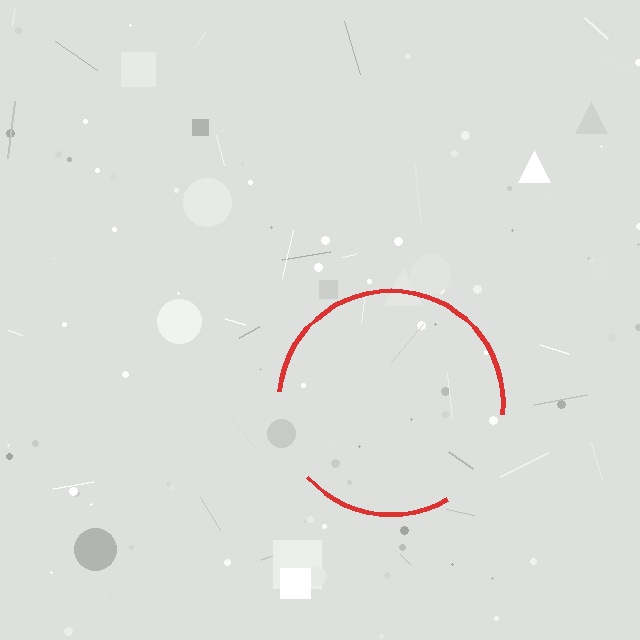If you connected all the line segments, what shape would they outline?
They would outline a circle.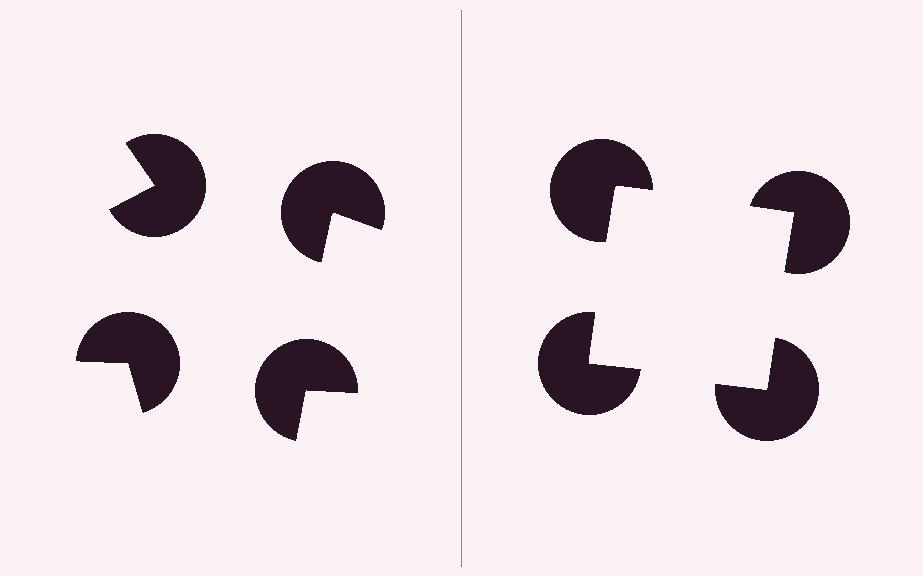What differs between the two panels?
The pac-man discs are positioned identically on both sides; only the wedge orientations differ. On the right they align to a square; on the left they are misaligned.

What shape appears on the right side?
An illusory square.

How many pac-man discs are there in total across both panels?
8 — 4 on each side.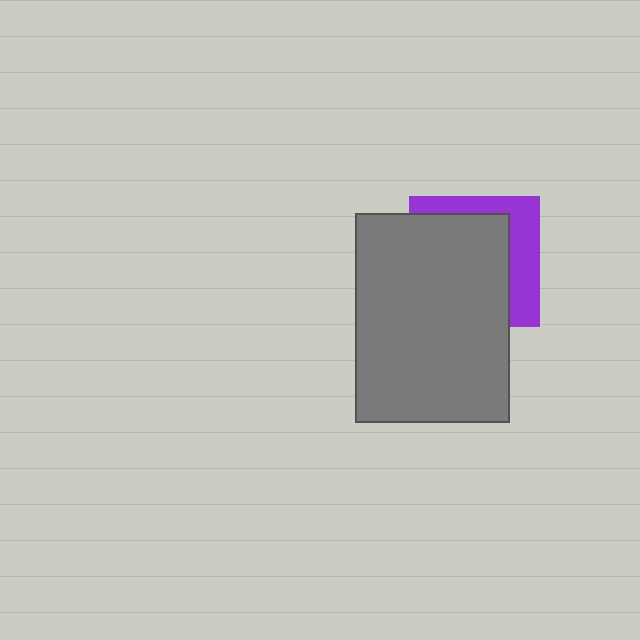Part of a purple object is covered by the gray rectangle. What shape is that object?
It is a square.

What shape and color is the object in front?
The object in front is a gray rectangle.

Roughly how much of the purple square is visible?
A small part of it is visible (roughly 34%).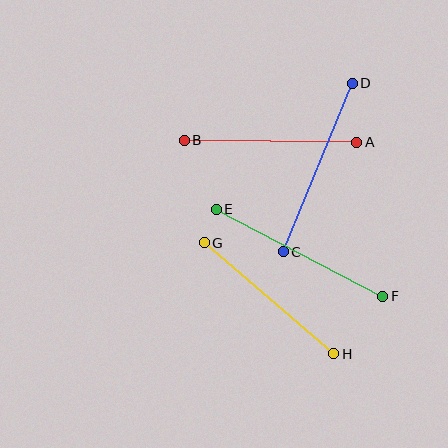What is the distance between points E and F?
The distance is approximately 188 pixels.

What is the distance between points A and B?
The distance is approximately 173 pixels.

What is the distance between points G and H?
The distance is approximately 171 pixels.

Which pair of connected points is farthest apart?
Points E and F are farthest apart.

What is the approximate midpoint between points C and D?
The midpoint is at approximately (318, 167) pixels.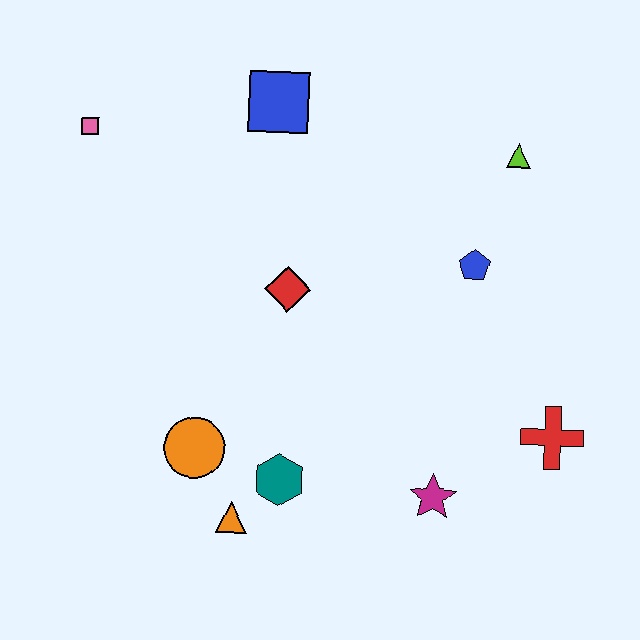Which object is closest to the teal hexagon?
The orange triangle is closest to the teal hexagon.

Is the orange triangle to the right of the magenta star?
No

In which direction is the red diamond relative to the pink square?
The red diamond is to the right of the pink square.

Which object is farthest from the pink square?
The red cross is farthest from the pink square.